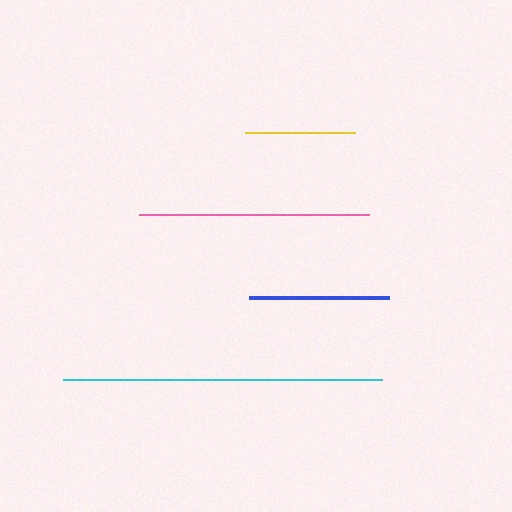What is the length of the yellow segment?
The yellow segment is approximately 110 pixels long.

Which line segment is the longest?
The cyan line is the longest at approximately 319 pixels.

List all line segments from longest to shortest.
From longest to shortest: cyan, pink, blue, yellow.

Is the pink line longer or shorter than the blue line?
The pink line is longer than the blue line.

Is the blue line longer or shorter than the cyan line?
The cyan line is longer than the blue line.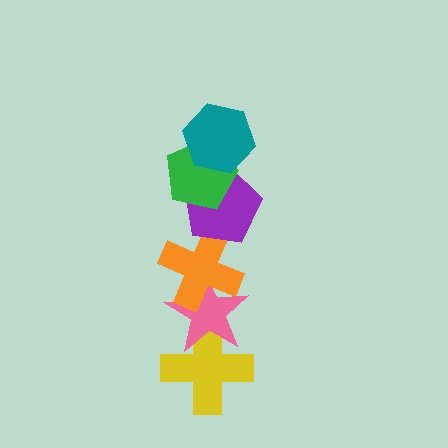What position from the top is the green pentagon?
The green pentagon is 2nd from the top.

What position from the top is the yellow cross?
The yellow cross is 6th from the top.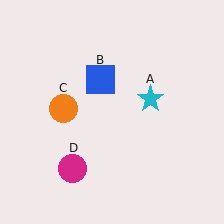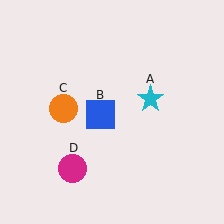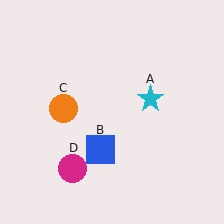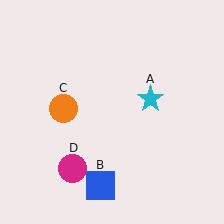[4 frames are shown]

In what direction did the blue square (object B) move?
The blue square (object B) moved down.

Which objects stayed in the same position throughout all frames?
Cyan star (object A) and orange circle (object C) and magenta circle (object D) remained stationary.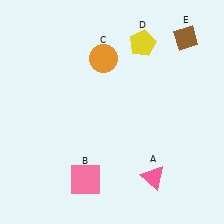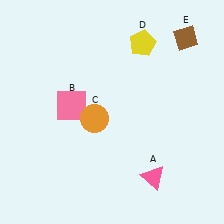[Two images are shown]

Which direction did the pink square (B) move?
The pink square (B) moved up.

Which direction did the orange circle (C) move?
The orange circle (C) moved down.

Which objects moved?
The objects that moved are: the pink square (B), the orange circle (C).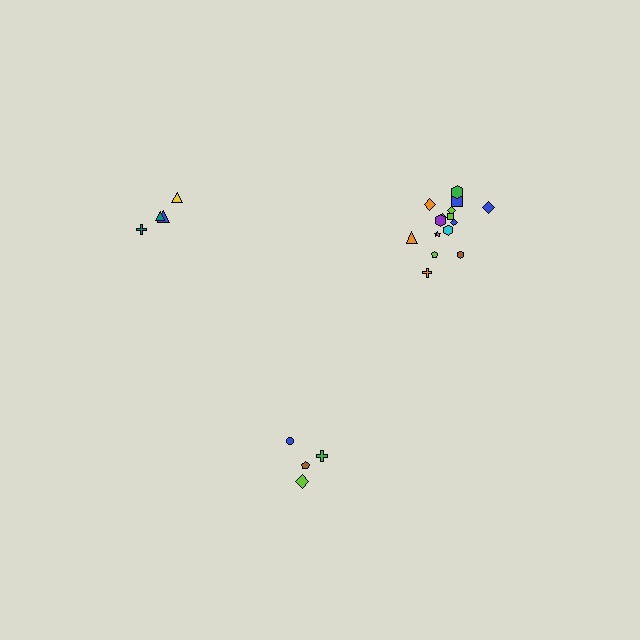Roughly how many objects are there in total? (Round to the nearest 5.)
Roughly 25 objects in total.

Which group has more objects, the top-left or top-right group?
The top-right group.